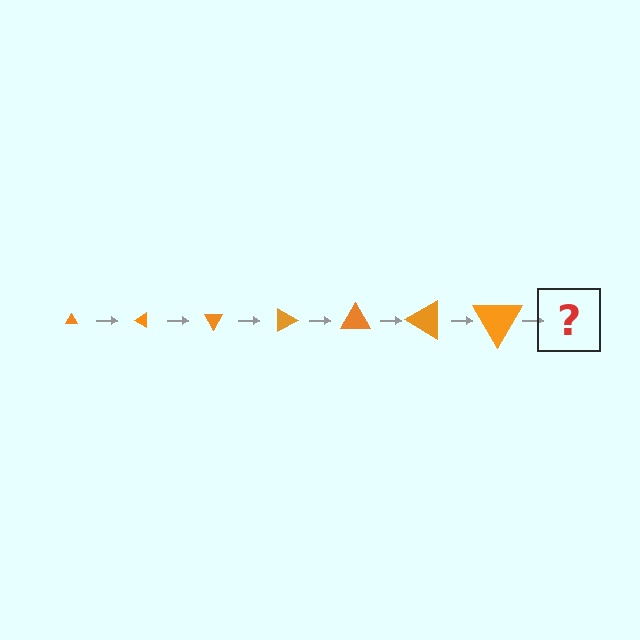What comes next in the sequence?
The next element should be a triangle, larger than the previous one and rotated 210 degrees from the start.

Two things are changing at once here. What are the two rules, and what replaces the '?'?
The two rules are that the triangle grows larger each step and it rotates 30 degrees each step. The '?' should be a triangle, larger than the previous one and rotated 210 degrees from the start.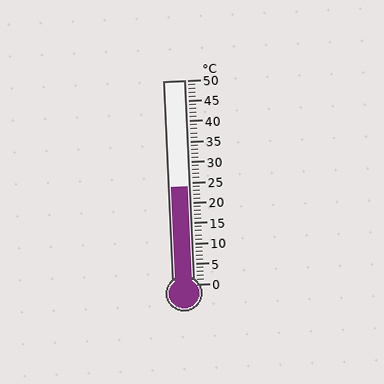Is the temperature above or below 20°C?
The temperature is above 20°C.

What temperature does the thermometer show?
The thermometer shows approximately 24°C.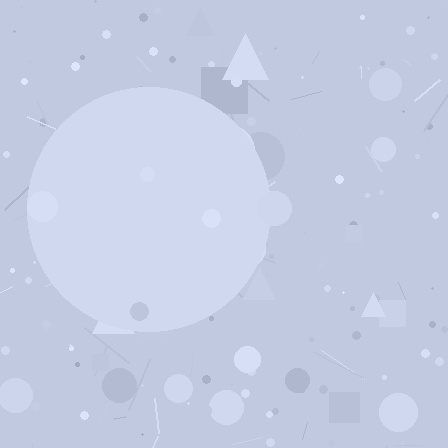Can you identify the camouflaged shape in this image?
The camouflaged shape is a circle.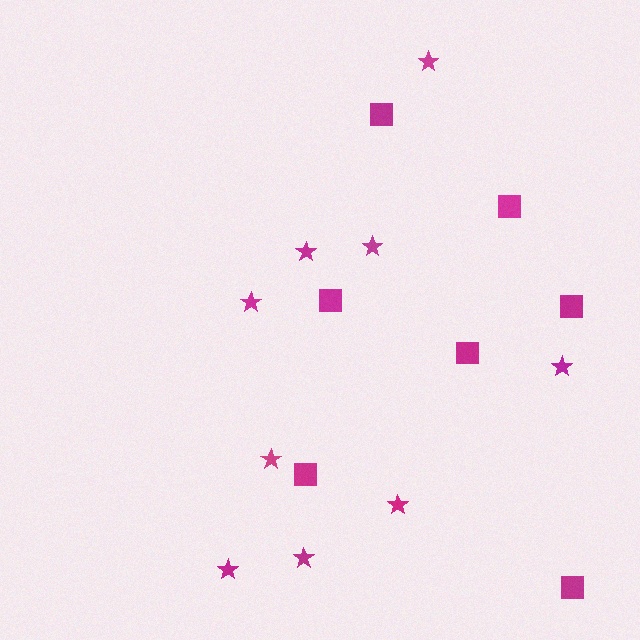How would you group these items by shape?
There are 2 groups: one group of stars (9) and one group of squares (7).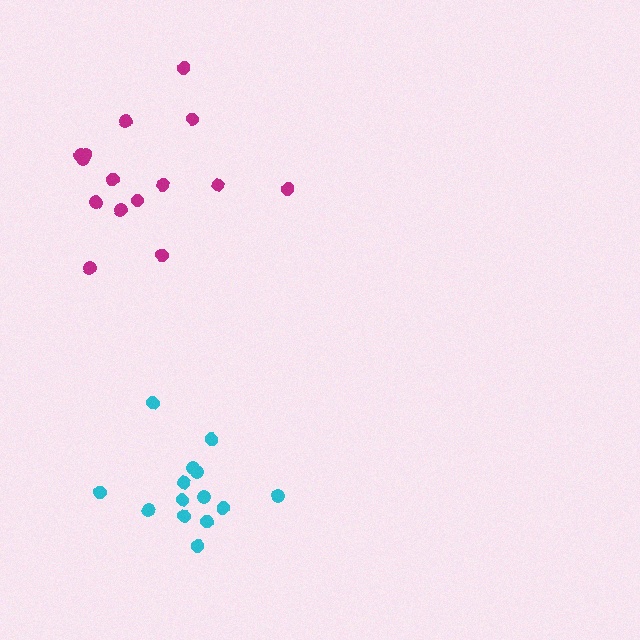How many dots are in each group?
Group 1: 14 dots, Group 2: 15 dots (29 total).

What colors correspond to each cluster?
The clusters are colored: cyan, magenta.